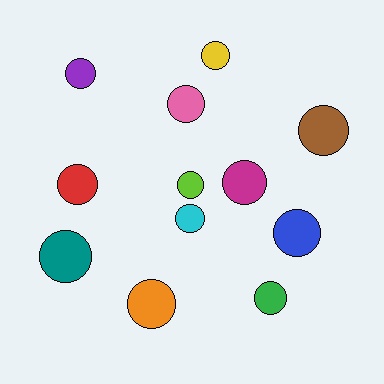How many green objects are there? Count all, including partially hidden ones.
There is 1 green object.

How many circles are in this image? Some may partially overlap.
There are 12 circles.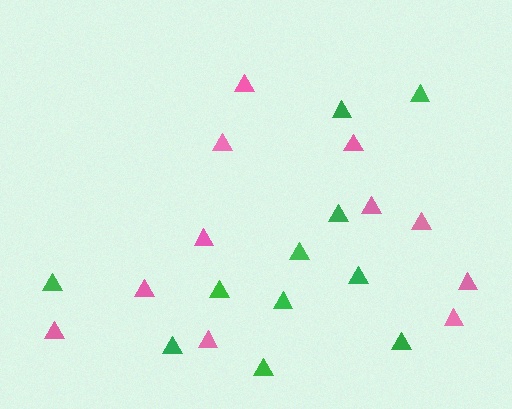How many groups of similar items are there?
There are 2 groups: one group of green triangles (11) and one group of pink triangles (11).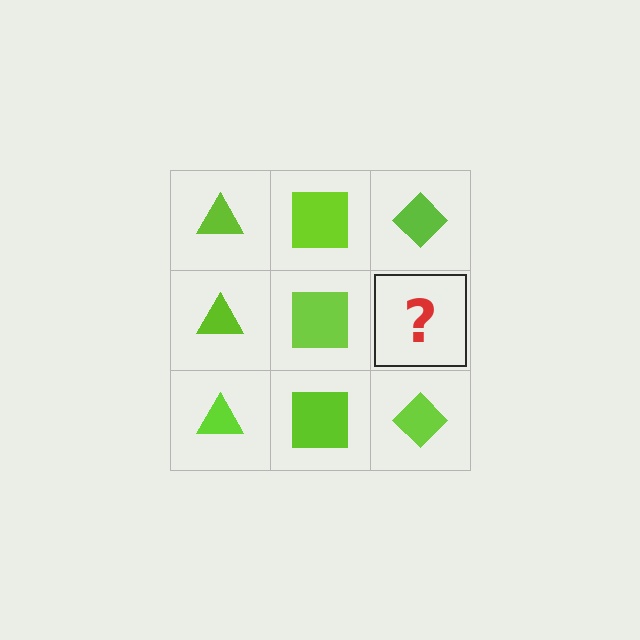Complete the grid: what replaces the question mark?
The question mark should be replaced with a lime diamond.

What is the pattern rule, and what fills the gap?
The rule is that each column has a consistent shape. The gap should be filled with a lime diamond.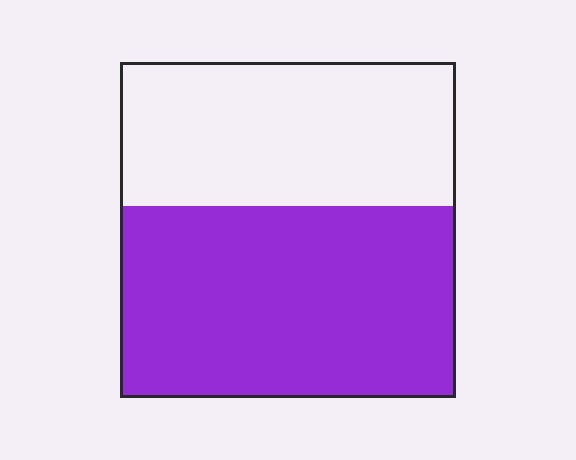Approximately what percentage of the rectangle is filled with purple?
Approximately 55%.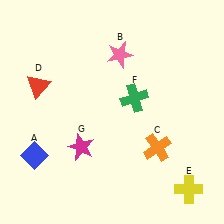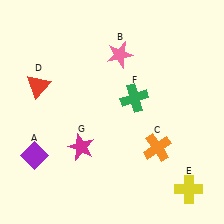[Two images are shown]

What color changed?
The diamond (A) changed from blue in Image 1 to purple in Image 2.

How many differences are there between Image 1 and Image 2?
There is 1 difference between the two images.